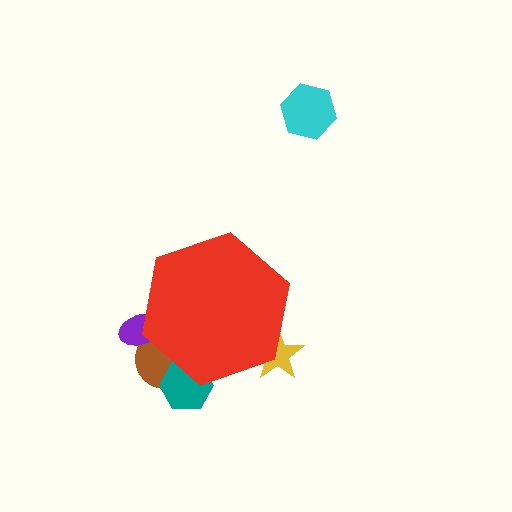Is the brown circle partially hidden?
Yes, the brown circle is partially hidden behind the red hexagon.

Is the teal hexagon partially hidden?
Yes, the teal hexagon is partially hidden behind the red hexagon.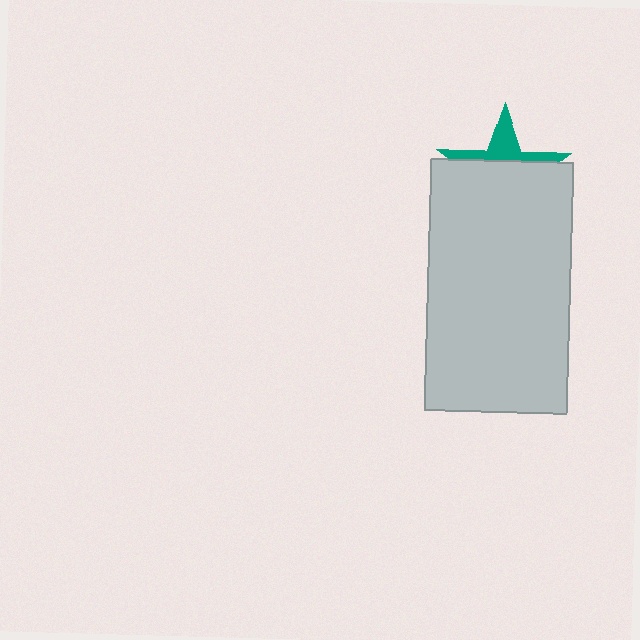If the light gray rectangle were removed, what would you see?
You would see the complete teal star.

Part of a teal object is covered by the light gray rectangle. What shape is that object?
It is a star.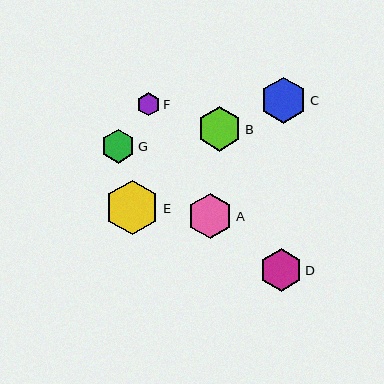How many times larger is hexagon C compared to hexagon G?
Hexagon C is approximately 1.4 times the size of hexagon G.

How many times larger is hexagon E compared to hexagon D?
Hexagon E is approximately 1.3 times the size of hexagon D.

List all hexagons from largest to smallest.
From largest to smallest: E, C, A, B, D, G, F.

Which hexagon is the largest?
Hexagon E is the largest with a size of approximately 55 pixels.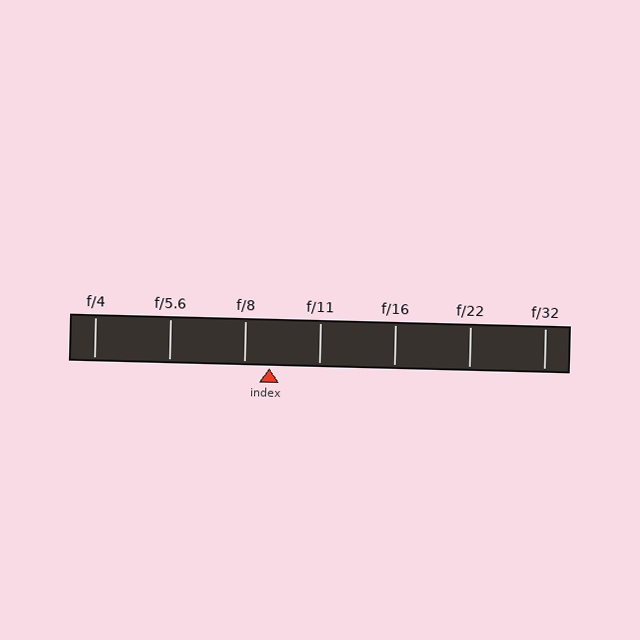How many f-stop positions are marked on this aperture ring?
There are 7 f-stop positions marked.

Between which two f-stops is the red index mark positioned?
The index mark is between f/8 and f/11.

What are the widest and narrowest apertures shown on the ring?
The widest aperture shown is f/4 and the narrowest is f/32.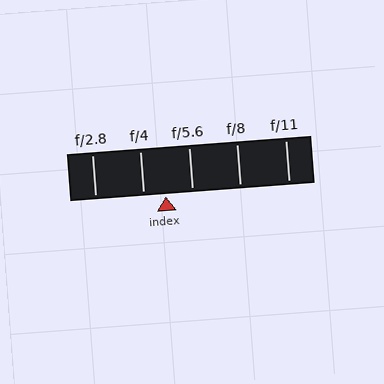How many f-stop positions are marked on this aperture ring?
There are 5 f-stop positions marked.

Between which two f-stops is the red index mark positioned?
The index mark is between f/4 and f/5.6.